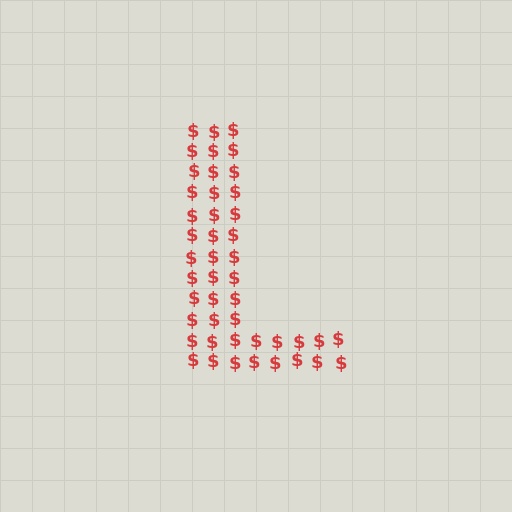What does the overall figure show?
The overall figure shows the letter L.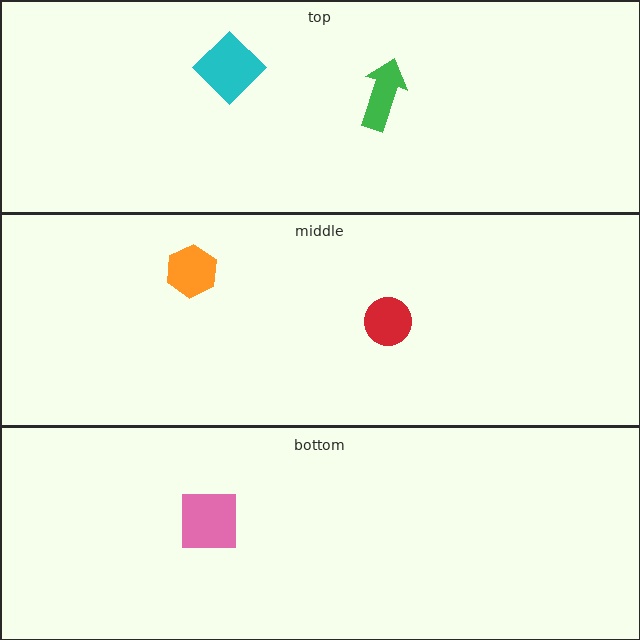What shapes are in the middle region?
The orange hexagon, the red circle.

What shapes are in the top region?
The green arrow, the cyan diamond.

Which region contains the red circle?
The middle region.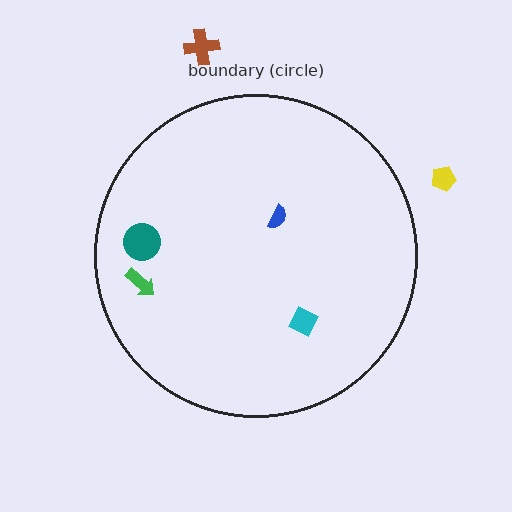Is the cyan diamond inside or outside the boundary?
Inside.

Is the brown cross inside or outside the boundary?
Outside.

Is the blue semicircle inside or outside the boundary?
Inside.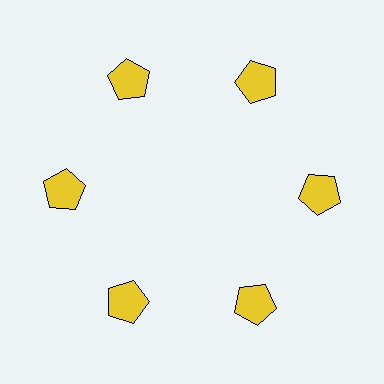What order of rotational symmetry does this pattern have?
This pattern has 6-fold rotational symmetry.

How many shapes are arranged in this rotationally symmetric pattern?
There are 6 shapes, arranged in 6 groups of 1.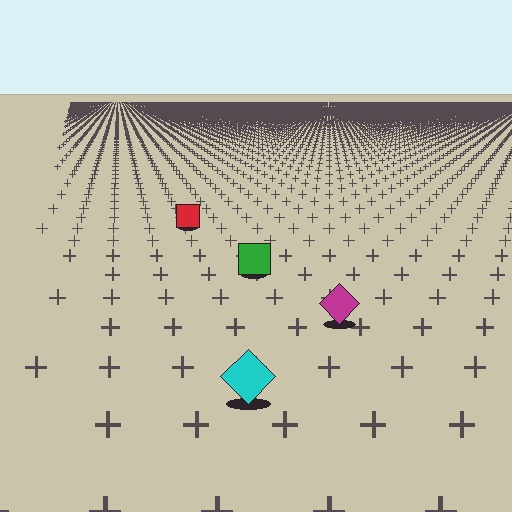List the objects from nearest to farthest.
From nearest to farthest: the cyan diamond, the magenta diamond, the green square, the red square.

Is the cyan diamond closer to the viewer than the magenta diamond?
Yes. The cyan diamond is closer — you can tell from the texture gradient: the ground texture is coarser near it.